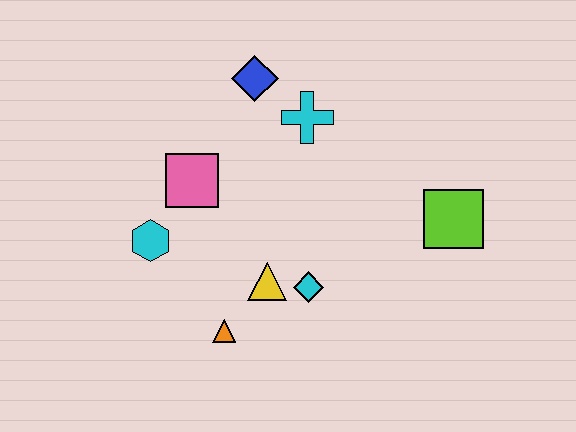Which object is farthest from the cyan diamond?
The blue diamond is farthest from the cyan diamond.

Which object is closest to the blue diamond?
The cyan cross is closest to the blue diamond.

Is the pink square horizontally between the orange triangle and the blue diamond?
No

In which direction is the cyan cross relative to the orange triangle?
The cyan cross is above the orange triangle.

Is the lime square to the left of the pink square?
No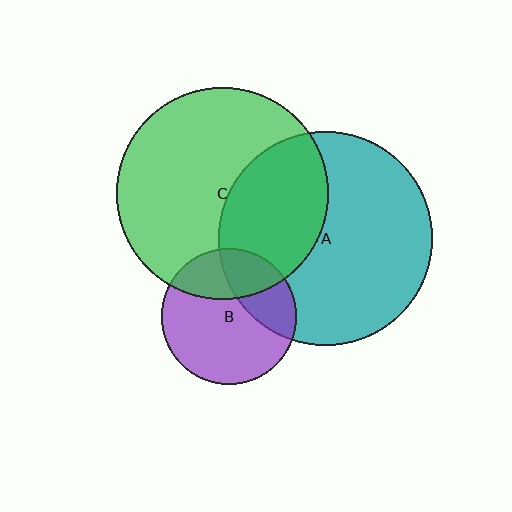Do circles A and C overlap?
Yes.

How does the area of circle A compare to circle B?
Approximately 2.5 times.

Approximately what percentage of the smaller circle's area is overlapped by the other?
Approximately 35%.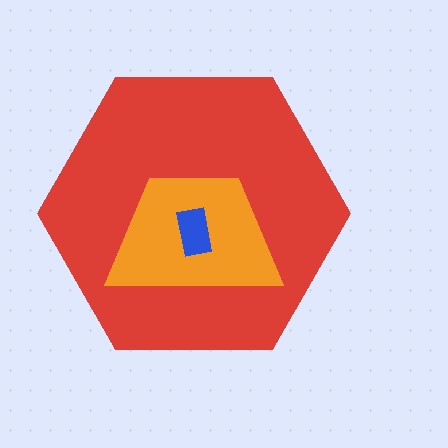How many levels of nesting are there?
3.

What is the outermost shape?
The red hexagon.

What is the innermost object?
The blue rectangle.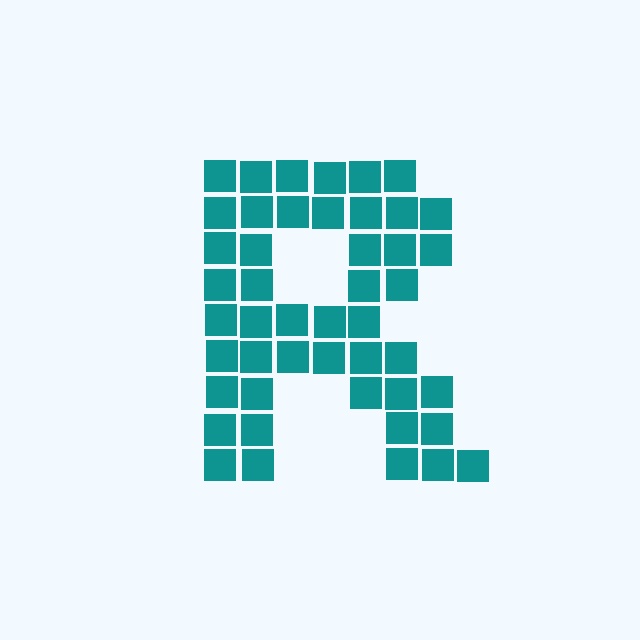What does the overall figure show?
The overall figure shows the letter R.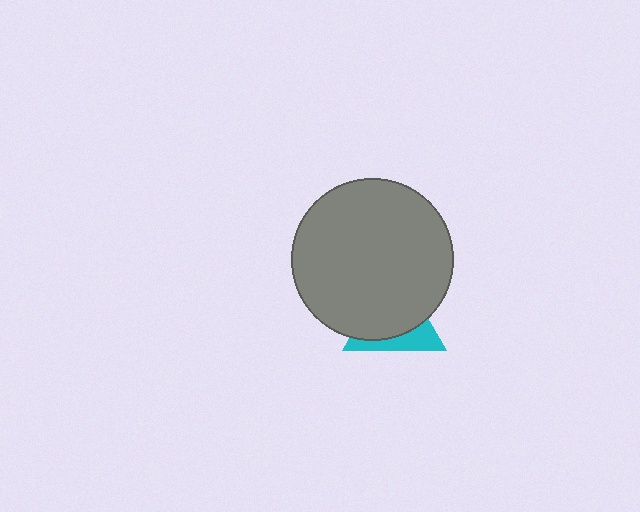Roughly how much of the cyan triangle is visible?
A small part of it is visible (roughly 34%).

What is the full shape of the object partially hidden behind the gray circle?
The partially hidden object is a cyan triangle.